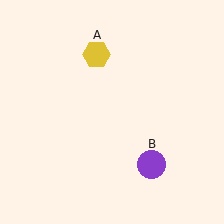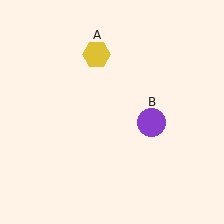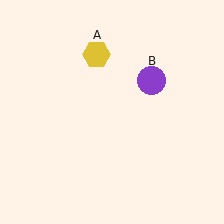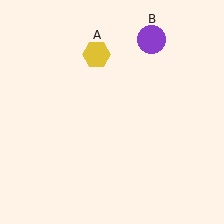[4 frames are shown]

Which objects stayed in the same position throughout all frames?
Yellow hexagon (object A) remained stationary.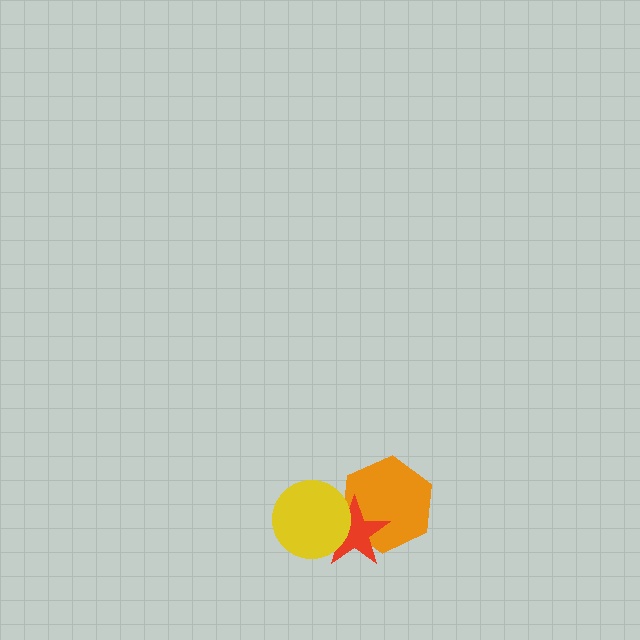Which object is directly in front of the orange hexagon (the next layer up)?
The red star is directly in front of the orange hexagon.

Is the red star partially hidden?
Yes, it is partially covered by another shape.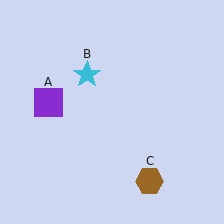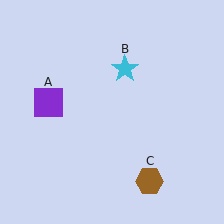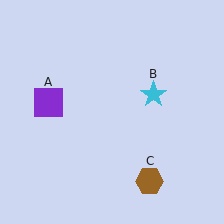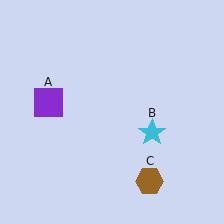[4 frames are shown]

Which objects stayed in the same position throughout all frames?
Purple square (object A) and brown hexagon (object C) remained stationary.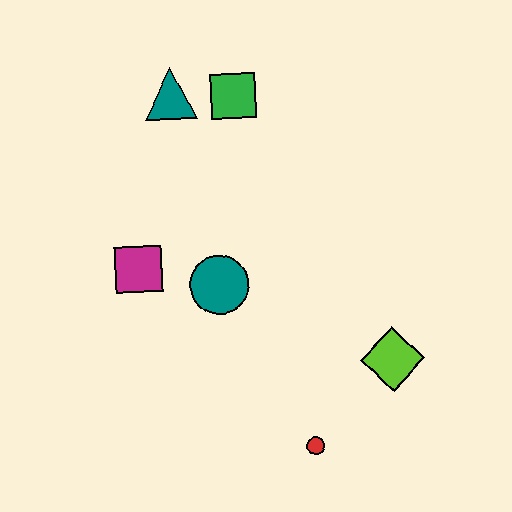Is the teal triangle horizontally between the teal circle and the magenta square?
Yes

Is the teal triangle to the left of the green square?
Yes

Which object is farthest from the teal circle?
The teal triangle is farthest from the teal circle.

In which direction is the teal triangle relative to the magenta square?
The teal triangle is above the magenta square.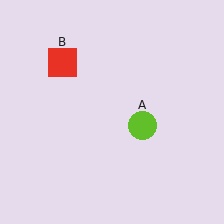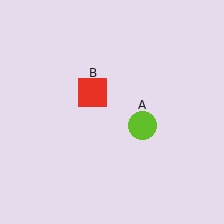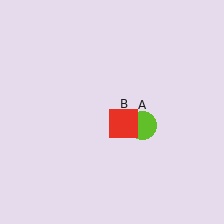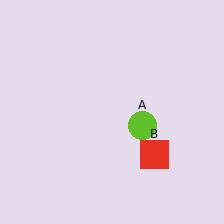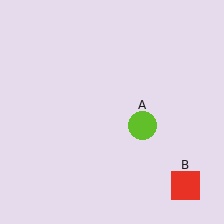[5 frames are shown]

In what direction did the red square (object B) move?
The red square (object B) moved down and to the right.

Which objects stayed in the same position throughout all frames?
Lime circle (object A) remained stationary.